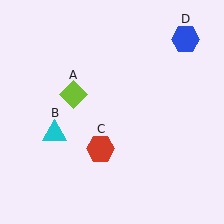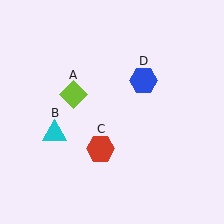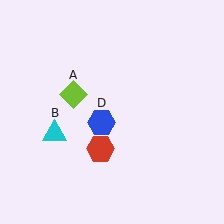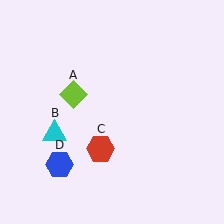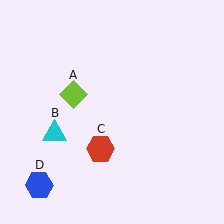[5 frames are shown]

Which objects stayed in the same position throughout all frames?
Lime diamond (object A) and cyan triangle (object B) and red hexagon (object C) remained stationary.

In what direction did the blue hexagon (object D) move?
The blue hexagon (object D) moved down and to the left.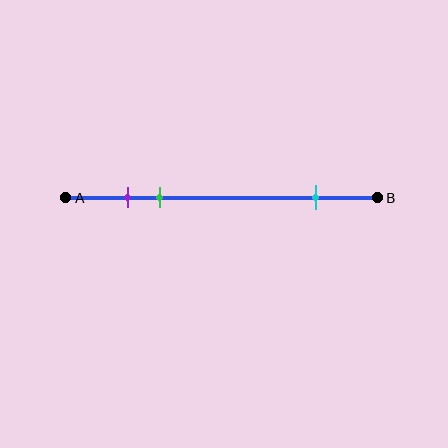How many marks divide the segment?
There are 3 marks dividing the segment.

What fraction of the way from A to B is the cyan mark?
The cyan mark is approximately 80% (0.8) of the way from A to B.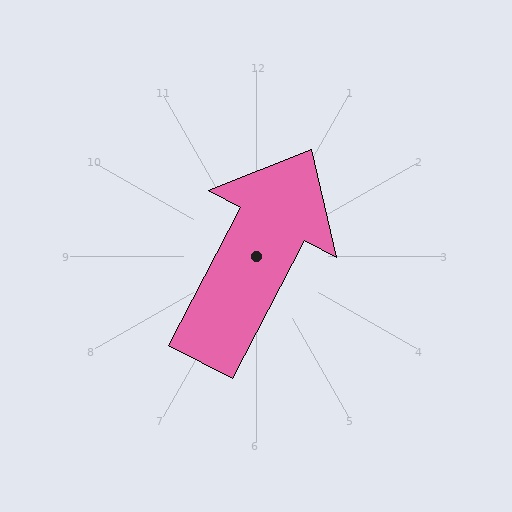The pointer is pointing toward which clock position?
Roughly 1 o'clock.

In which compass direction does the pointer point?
Northeast.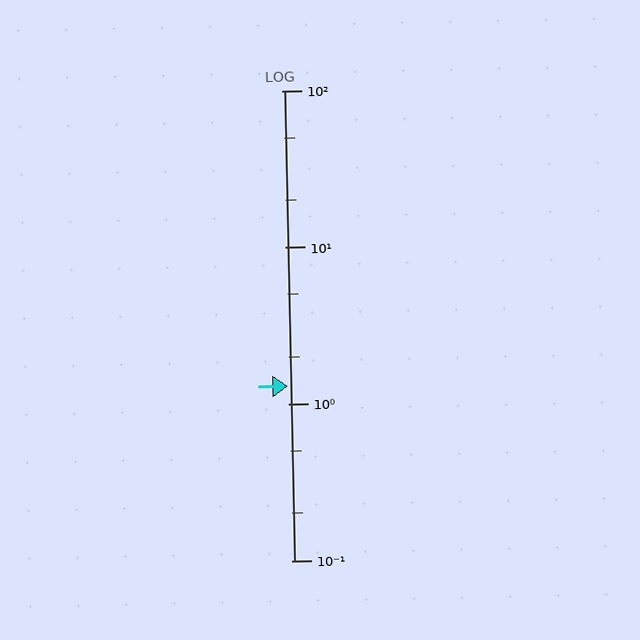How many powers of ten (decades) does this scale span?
The scale spans 3 decades, from 0.1 to 100.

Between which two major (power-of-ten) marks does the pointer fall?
The pointer is between 1 and 10.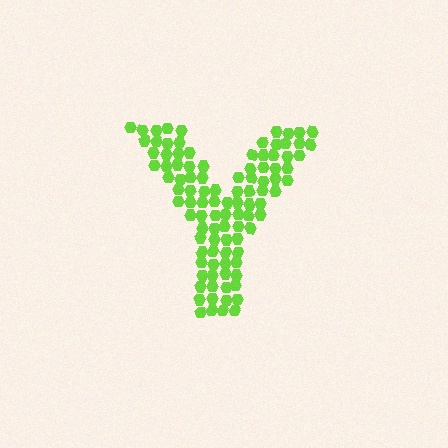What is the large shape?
The large shape is the letter Y.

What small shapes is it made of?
It is made of small hexagons.